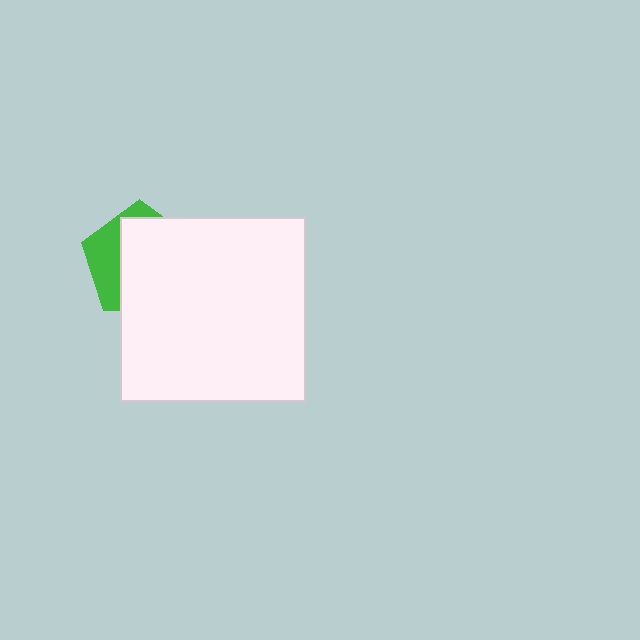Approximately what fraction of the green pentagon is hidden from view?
Roughly 68% of the green pentagon is hidden behind the white rectangle.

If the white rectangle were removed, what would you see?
You would see the complete green pentagon.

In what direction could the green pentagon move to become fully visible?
The green pentagon could move toward the upper-left. That would shift it out from behind the white rectangle entirely.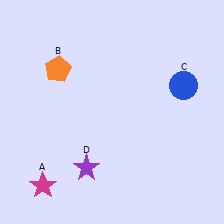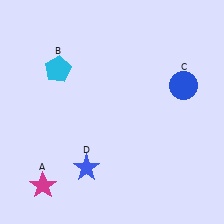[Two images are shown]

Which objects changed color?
B changed from orange to cyan. D changed from purple to blue.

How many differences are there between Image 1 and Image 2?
There are 2 differences between the two images.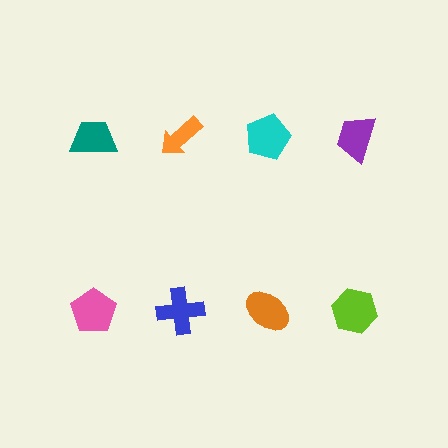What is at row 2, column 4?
A lime hexagon.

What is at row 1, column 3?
A cyan pentagon.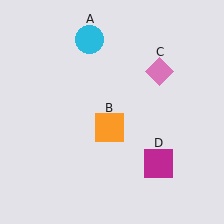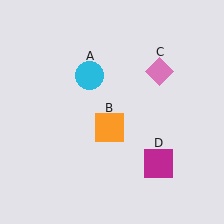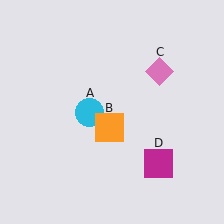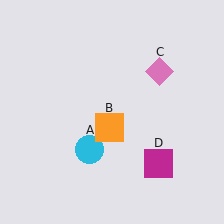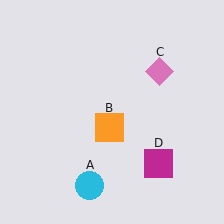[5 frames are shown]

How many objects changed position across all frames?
1 object changed position: cyan circle (object A).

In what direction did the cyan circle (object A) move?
The cyan circle (object A) moved down.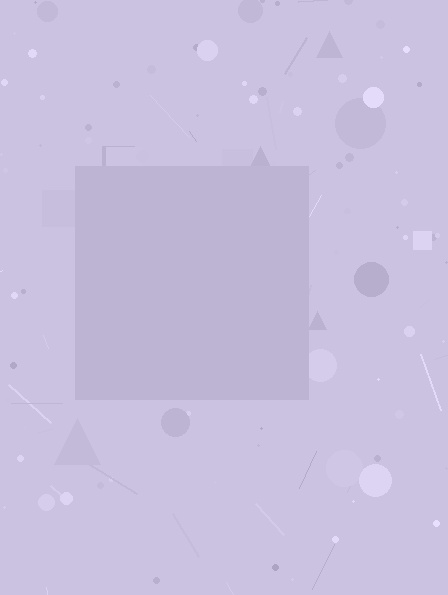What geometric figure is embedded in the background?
A square is embedded in the background.